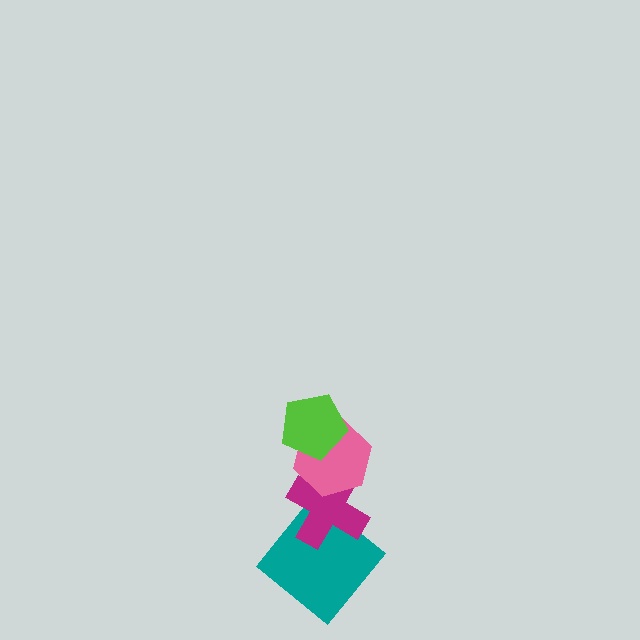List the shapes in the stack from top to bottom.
From top to bottom: the lime pentagon, the pink hexagon, the magenta cross, the teal diamond.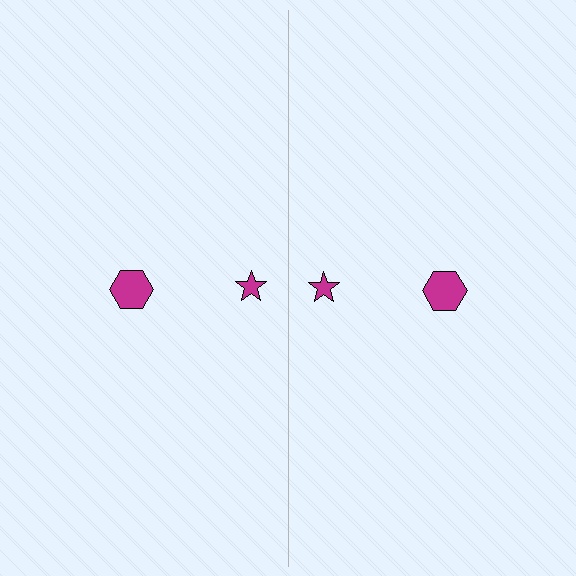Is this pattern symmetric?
Yes, this pattern has bilateral (reflection) symmetry.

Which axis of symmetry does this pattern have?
The pattern has a vertical axis of symmetry running through the center of the image.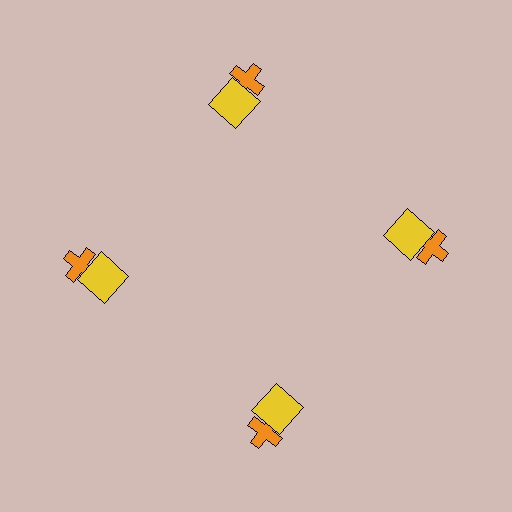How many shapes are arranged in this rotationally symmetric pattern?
There are 8 shapes, arranged in 4 groups of 2.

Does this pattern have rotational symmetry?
Yes, this pattern has 4-fold rotational symmetry. It looks the same after rotating 90 degrees around the center.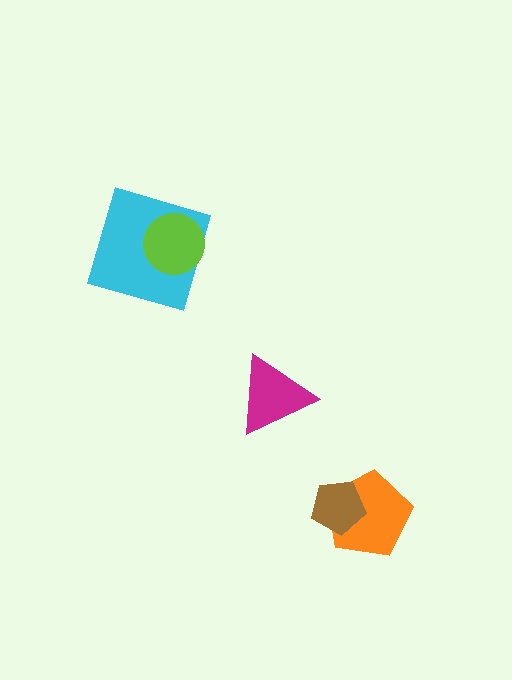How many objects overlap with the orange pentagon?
1 object overlaps with the orange pentagon.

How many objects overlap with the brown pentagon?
1 object overlaps with the brown pentagon.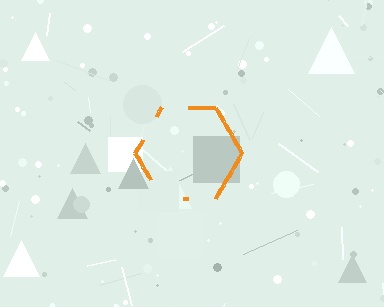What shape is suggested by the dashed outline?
The dashed outline suggests a hexagon.